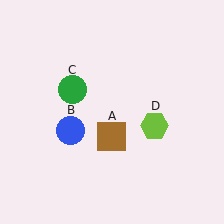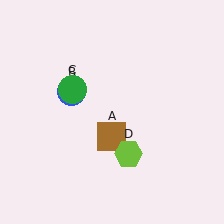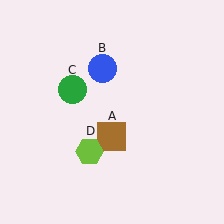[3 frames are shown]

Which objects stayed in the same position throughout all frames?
Brown square (object A) and green circle (object C) remained stationary.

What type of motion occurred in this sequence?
The blue circle (object B), lime hexagon (object D) rotated clockwise around the center of the scene.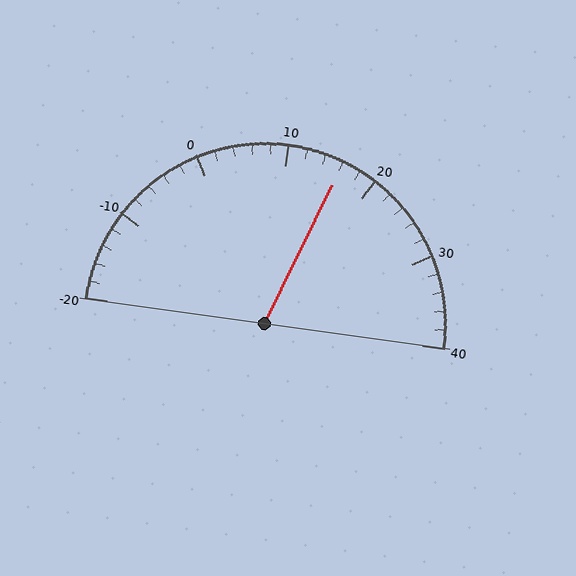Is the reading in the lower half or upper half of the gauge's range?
The reading is in the upper half of the range (-20 to 40).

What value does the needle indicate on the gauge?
The needle indicates approximately 16.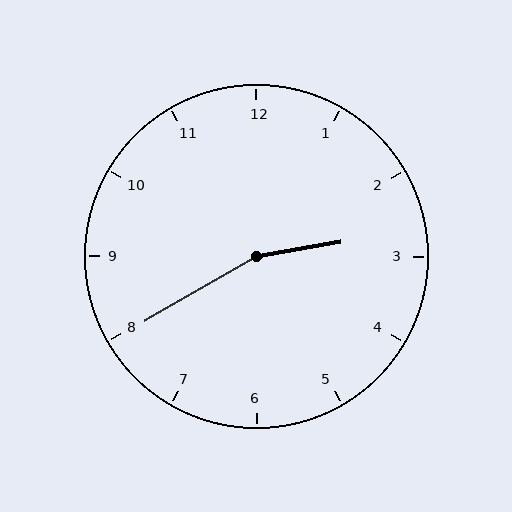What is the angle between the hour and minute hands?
Approximately 160 degrees.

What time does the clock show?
2:40.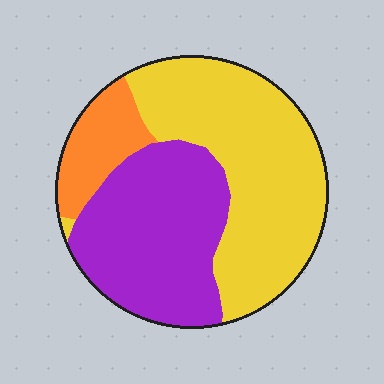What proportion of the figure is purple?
Purple takes up about three eighths (3/8) of the figure.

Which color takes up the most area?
Yellow, at roughly 50%.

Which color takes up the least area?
Orange, at roughly 10%.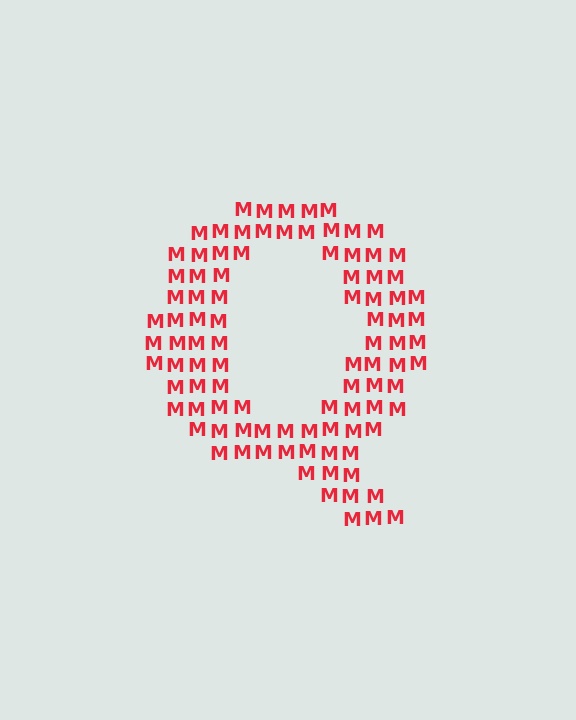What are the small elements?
The small elements are letter M's.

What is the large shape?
The large shape is the letter Q.